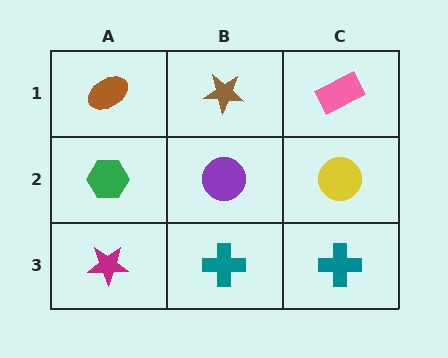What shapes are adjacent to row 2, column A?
A brown ellipse (row 1, column A), a magenta star (row 3, column A), a purple circle (row 2, column B).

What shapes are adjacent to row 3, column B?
A purple circle (row 2, column B), a magenta star (row 3, column A), a teal cross (row 3, column C).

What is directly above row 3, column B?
A purple circle.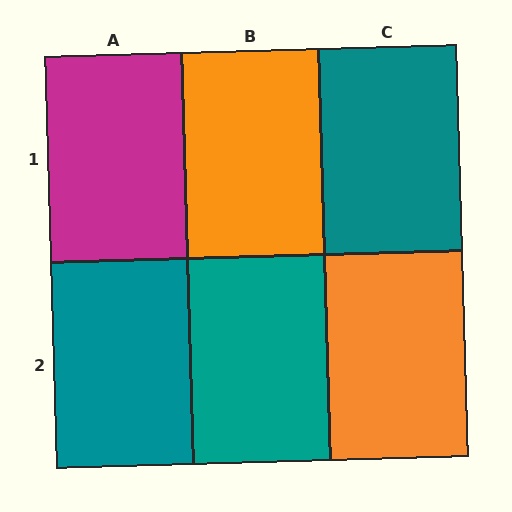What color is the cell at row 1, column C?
Teal.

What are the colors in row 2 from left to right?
Teal, teal, orange.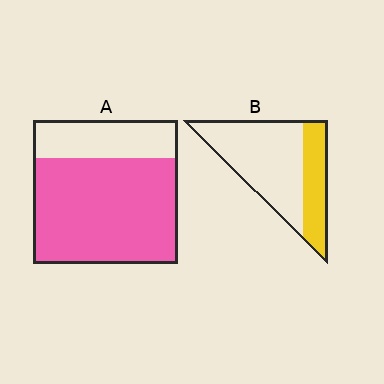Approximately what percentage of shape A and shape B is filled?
A is approximately 75% and B is approximately 30%.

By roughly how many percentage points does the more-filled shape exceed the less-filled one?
By roughly 40 percentage points (A over B).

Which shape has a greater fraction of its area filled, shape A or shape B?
Shape A.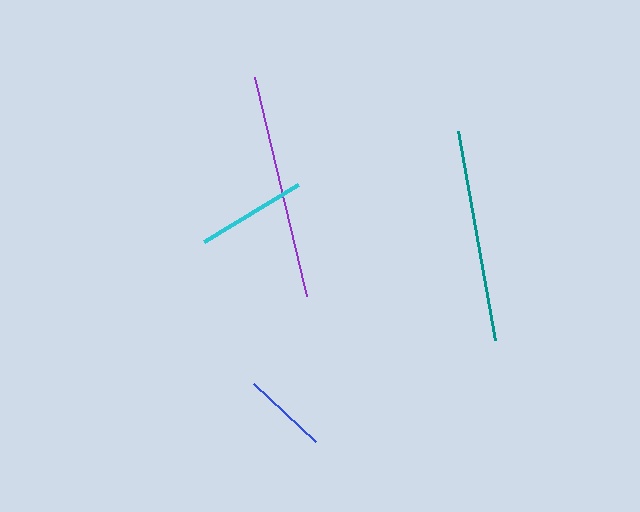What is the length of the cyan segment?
The cyan segment is approximately 110 pixels long.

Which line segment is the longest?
The purple line is the longest at approximately 225 pixels.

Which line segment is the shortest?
The blue line is the shortest at approximately 85 pixels.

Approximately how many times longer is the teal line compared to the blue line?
The teal line is approximately 2.5 times the length of the blue line.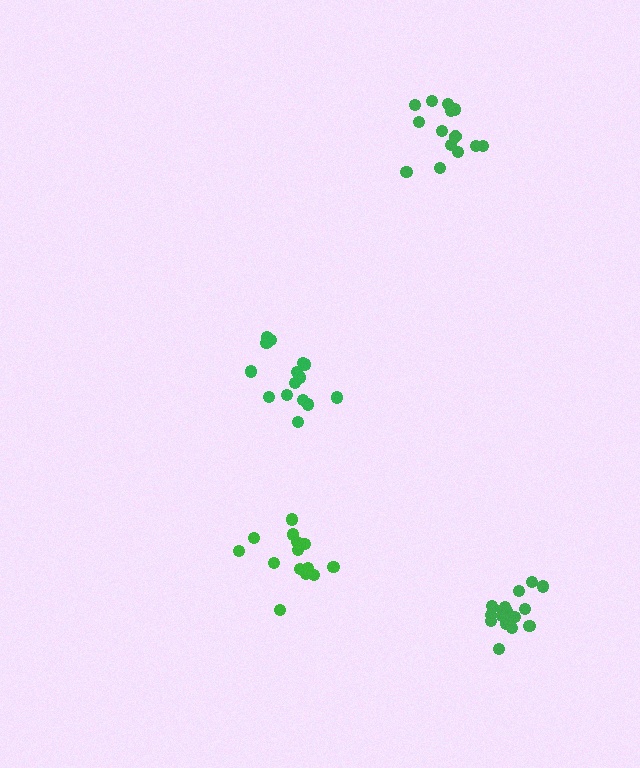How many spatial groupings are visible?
There are 4 spatial groupings.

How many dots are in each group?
Group 1: 17 dots, Group 2: 15 dots, Group 3: 14 dots, Group 4: 14 dots (60 total).